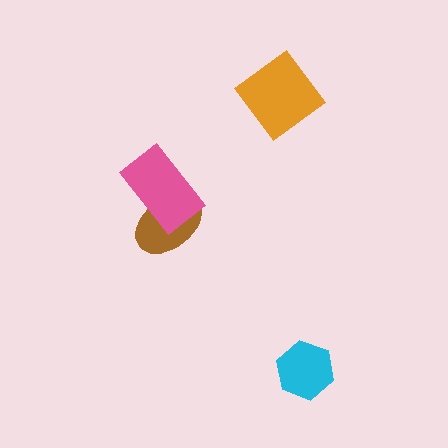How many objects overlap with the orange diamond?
0 objects overlap with the orange diamond.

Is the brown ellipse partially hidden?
Yes, it is partially covered by another shape.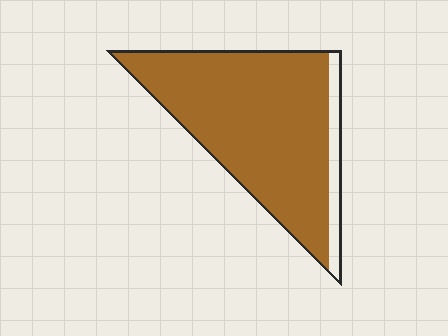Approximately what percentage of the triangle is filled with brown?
Approximately 90%.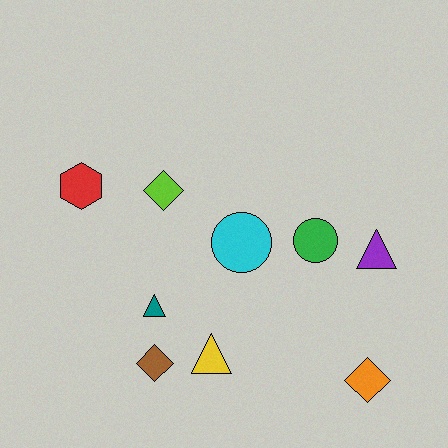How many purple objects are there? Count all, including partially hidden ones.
There is 1 purple object.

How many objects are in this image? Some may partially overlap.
There are 9 objects.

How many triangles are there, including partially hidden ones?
There are 3 triangles.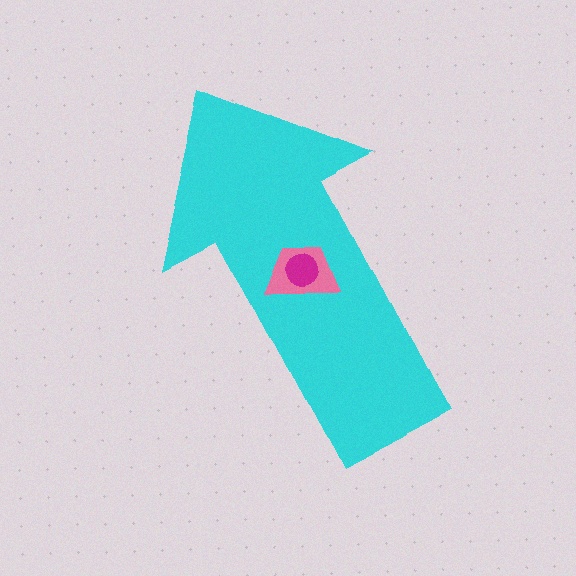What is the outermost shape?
The cyan arrow.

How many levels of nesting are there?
3.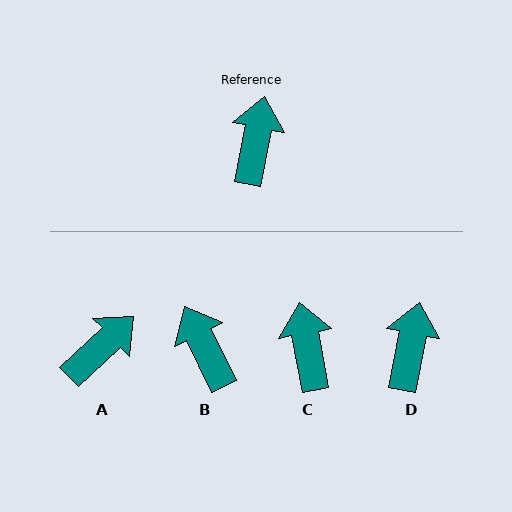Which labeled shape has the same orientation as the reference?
D.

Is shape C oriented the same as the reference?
No, it is off by about 22 degrees.